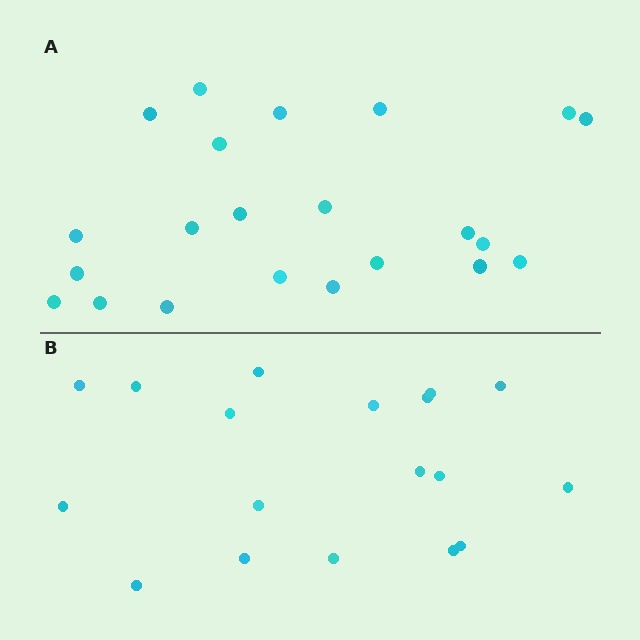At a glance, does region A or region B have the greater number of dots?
Region A (the top region) has more dots.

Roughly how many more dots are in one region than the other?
Region A has about 4 more dots than region B.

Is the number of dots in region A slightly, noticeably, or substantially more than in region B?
Region A has only slightly more — the two regions are fairly close. The ratio is roughly 1.2 to 1.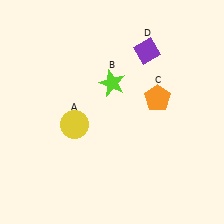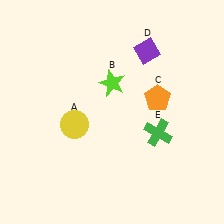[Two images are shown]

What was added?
A green cross (E) was added in Image 2.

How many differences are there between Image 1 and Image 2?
There is 1 difference between the two images.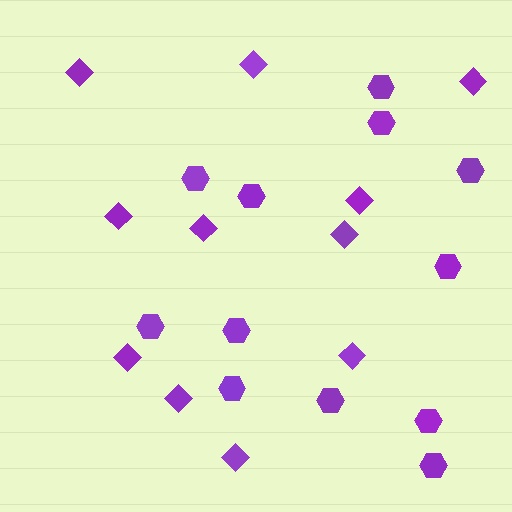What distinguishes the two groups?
There are 2 groups: one group of diamonds (11) and one group of hexagons (12).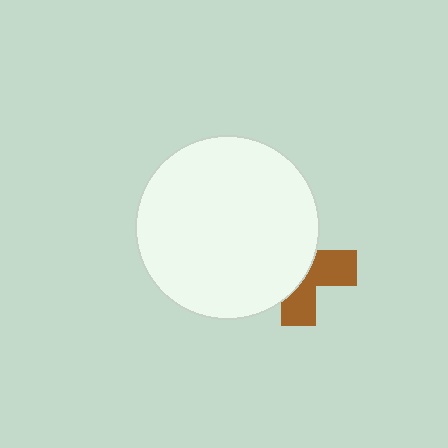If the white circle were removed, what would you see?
You would see the complete brown cross.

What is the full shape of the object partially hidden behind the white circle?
The partially hidden object is a brown cross.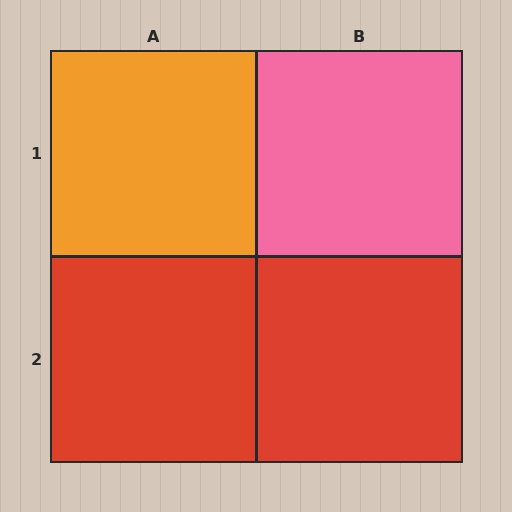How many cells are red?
2 cells are red.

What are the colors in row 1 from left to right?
Orange, pink.